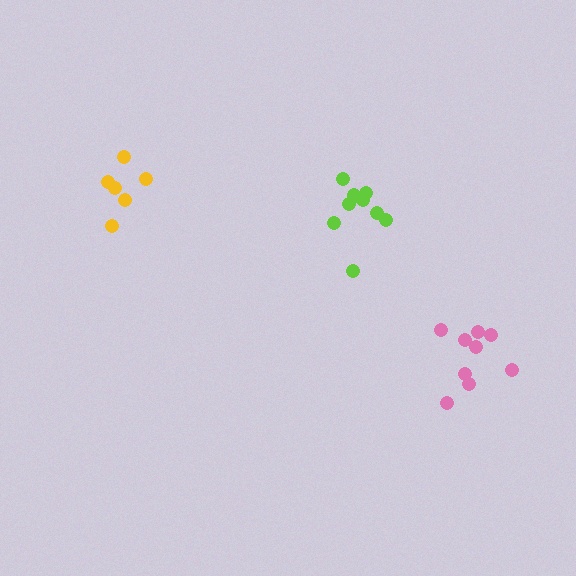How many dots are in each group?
Group 1: 6 dots, Group 2: 9 dots, Group 3: 10 dots (25 total).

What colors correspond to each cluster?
The clusters are colored: yellow, pink, lime.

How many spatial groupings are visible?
There are 3 spatial groupings.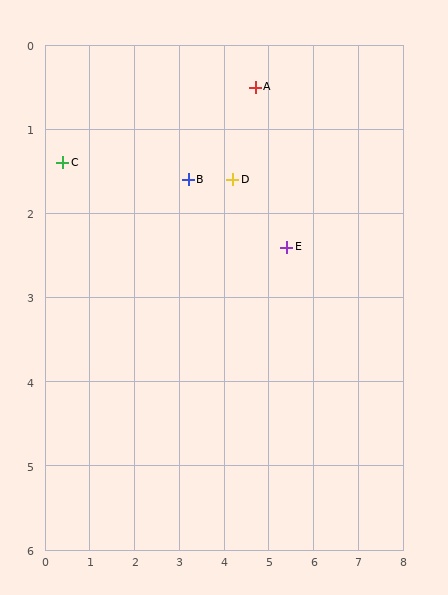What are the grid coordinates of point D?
Point D is at approximately (4.2, 1.6).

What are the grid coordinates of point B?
Point B is at approximately (3.2, 1.6).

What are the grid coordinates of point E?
Point E is at approximately (5.4, 2.4).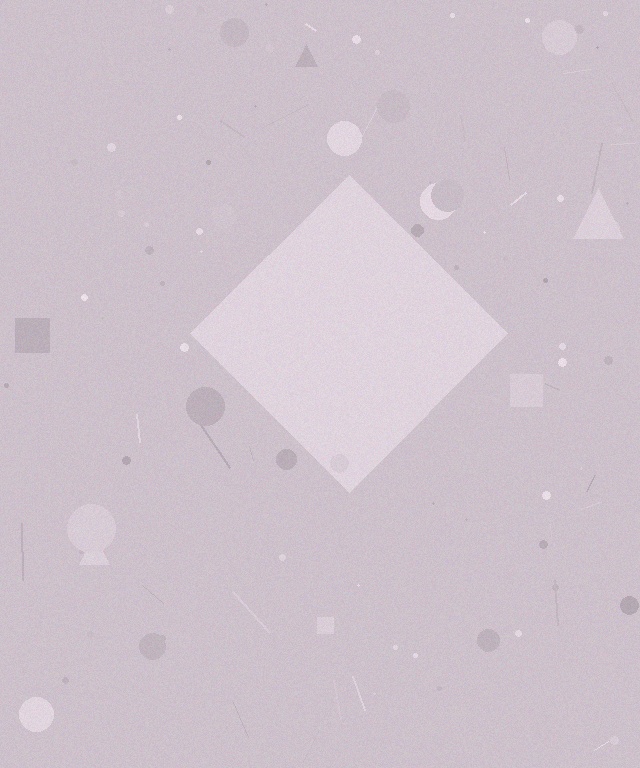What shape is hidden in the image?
A diamond is hidden in the image.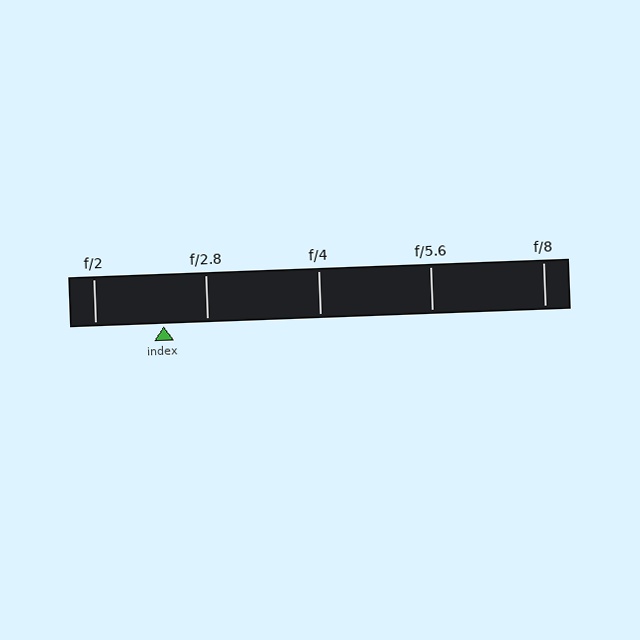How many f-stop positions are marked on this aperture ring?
There are 5 f-stop positions marked.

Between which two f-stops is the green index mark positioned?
The index mark is between f/2 and f/2.8.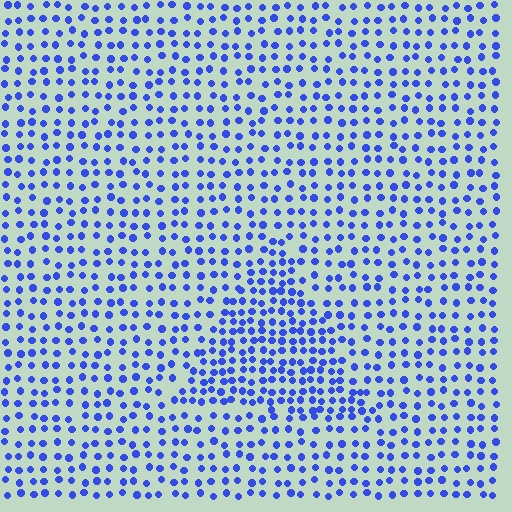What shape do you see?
I see a triangle.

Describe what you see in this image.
The image contains small blue elements arranged at two different densities. A triangle-shaped region is visible where the elements are more densely packed than the surrounding area.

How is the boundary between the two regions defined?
The boundary is defined by a change in element density (approximately 1.7x ratio). All elements are the same color, size, and shape.